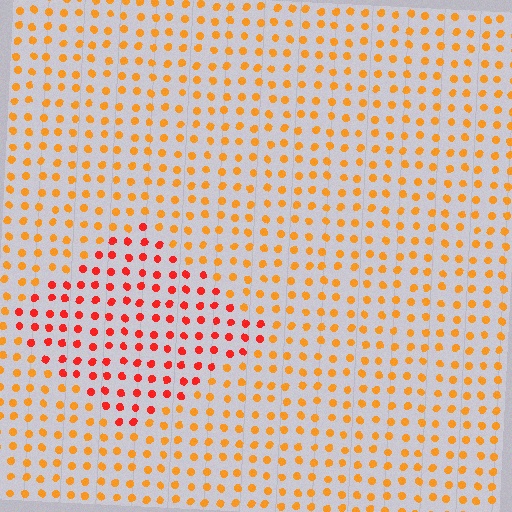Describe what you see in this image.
The image is filled with small orange elements in a uniform arrangement. A diamond-shaped region is visible where the elements are tinted to a slightly different hue, forming a subtle color boundary.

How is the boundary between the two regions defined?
The boundary is defined purely by a slight shift in hue (about 33 degrees). Spacing, size, and orientation are identical on both sides.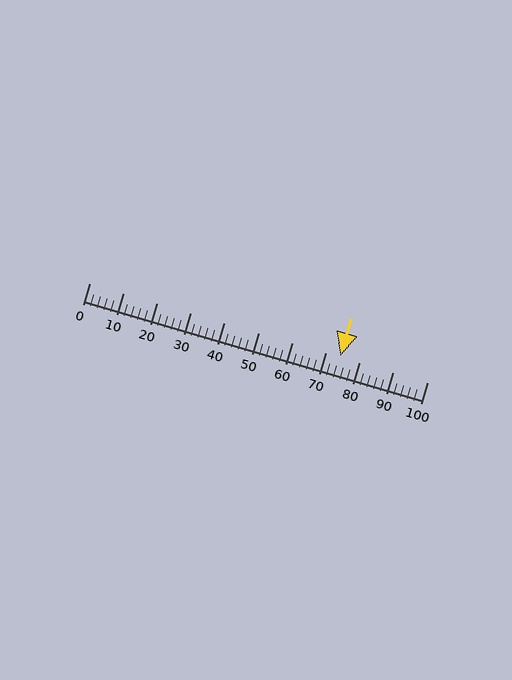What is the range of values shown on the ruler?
The ruler shows values from 0 to 100.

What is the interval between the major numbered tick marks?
The major tick marks are spaced 10 units apart.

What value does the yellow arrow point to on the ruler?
The yellow arrow points to approximately 74.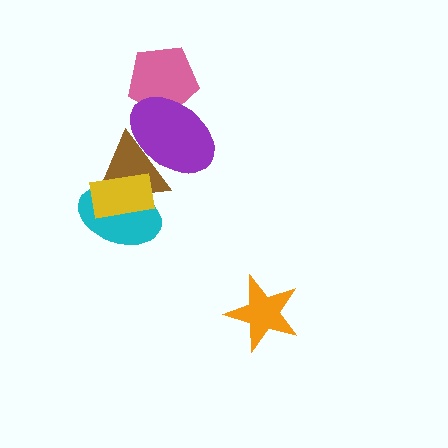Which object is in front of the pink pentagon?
The purple ellipse is in front of the pink pentagon.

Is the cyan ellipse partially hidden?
Yes, it is partially covered by another shape.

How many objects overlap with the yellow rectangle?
2 objects overlap with the yellow rectangle.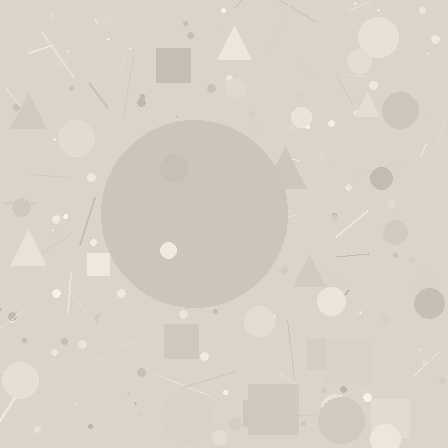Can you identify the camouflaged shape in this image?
The camouflaged shape is a circle.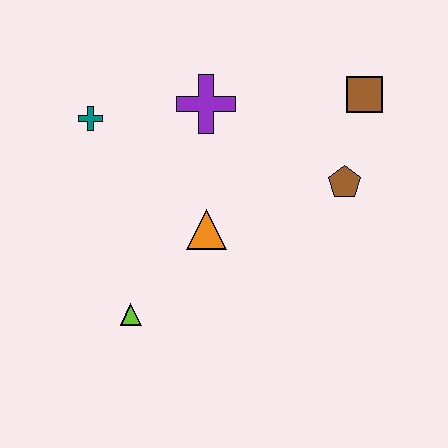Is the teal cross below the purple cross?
Yes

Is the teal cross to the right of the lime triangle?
No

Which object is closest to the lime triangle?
The orange triangle is closest to the lime triangle.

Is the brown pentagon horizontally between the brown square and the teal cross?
Yes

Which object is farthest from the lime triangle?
The brown square is farthest from the lime triangle.